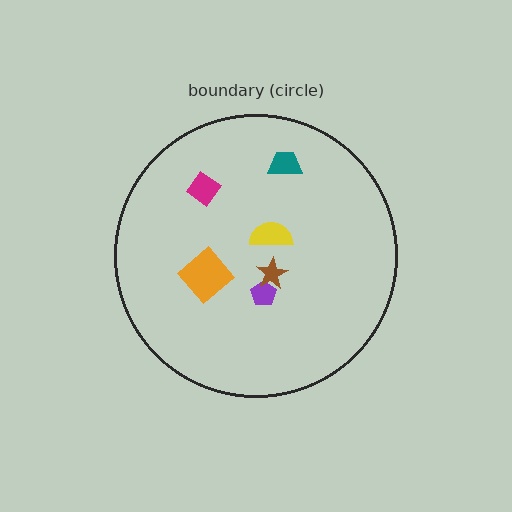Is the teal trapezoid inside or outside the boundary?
Inside.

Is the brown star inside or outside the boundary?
Inside.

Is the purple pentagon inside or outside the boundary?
Inside.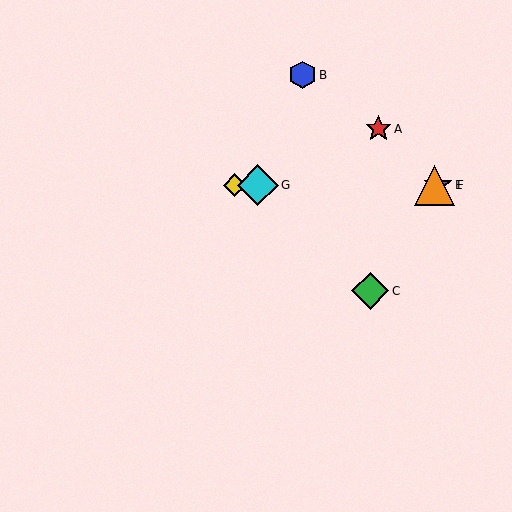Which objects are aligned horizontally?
Objects D, E, F, G are aligned horizontally.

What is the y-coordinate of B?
Object B is at y≈75.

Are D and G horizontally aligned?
Yes, both are at y≈185.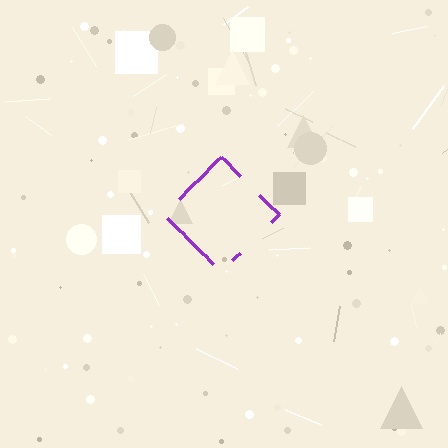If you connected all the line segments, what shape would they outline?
They would outline a diamond.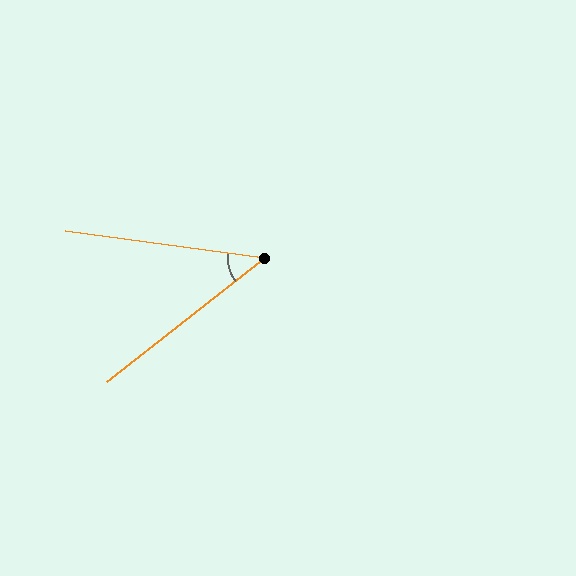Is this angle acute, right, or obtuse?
It is acute.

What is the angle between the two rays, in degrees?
Approximately 46 degrees.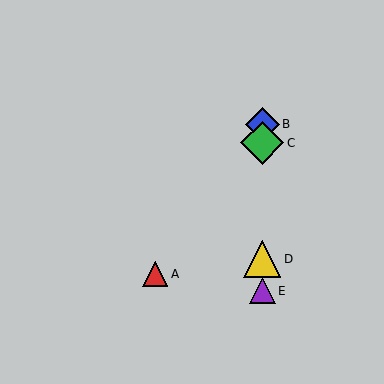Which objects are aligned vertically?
Objects B, C, D, E are aligned vertically.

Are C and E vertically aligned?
Yes, both are at x≈262.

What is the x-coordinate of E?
Object E is at x≈262.